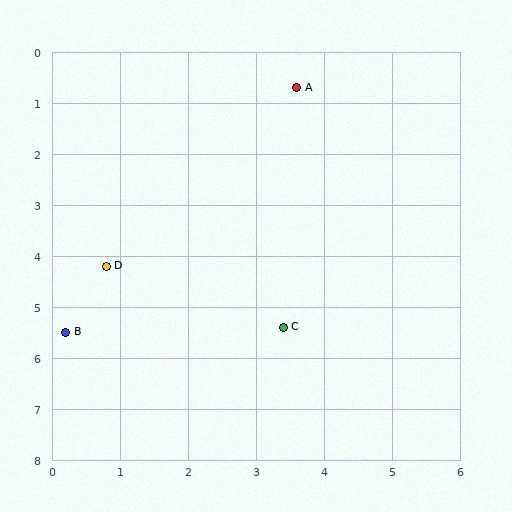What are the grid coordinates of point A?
Point A is at approximately (3.6, 0.7).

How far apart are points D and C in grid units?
Points D and C are about 2.9 grid units apart.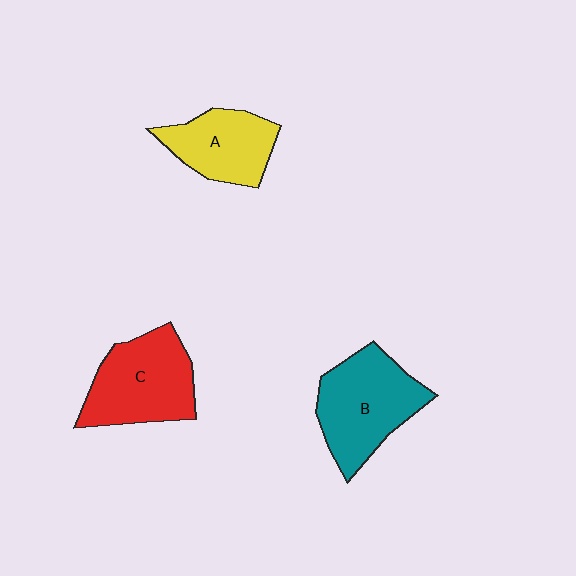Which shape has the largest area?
Shape B (teal).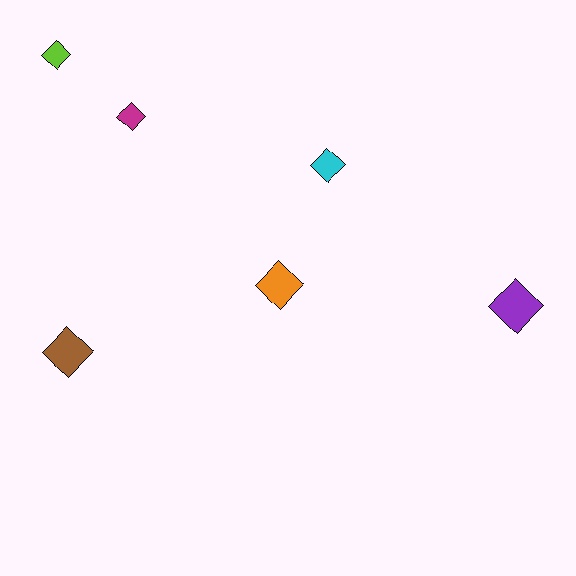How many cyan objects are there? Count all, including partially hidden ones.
There is 1 cyan object.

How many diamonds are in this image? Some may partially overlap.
There are 6 diamonds.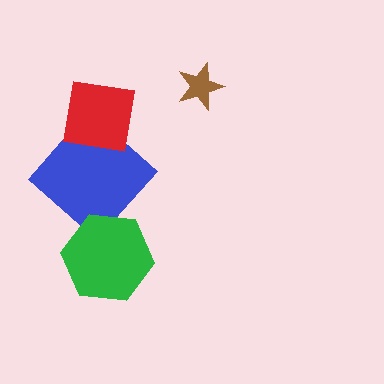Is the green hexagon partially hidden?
No, no other shape covers it.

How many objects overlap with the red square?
1 object overlaps with the red square.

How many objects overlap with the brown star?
0 objects overlap with the brown star.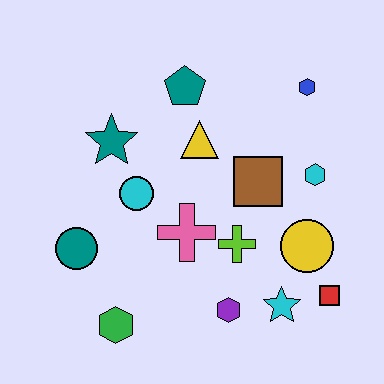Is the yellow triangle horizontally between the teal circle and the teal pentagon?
No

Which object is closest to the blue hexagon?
The cyan hexagon is closest to the blue hexagon.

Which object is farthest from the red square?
The teal star is farthest from the red square.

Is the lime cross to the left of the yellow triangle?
No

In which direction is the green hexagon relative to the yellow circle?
The green hexagon is to the left of the yellow circle.